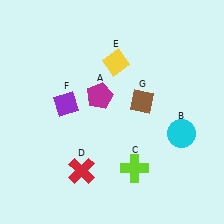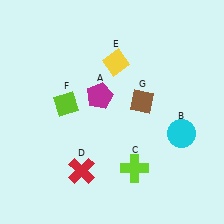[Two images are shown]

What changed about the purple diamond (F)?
In Image 1, F is purple. In Image 2, it changed to lime.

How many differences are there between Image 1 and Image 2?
There is 1 difference between the two images.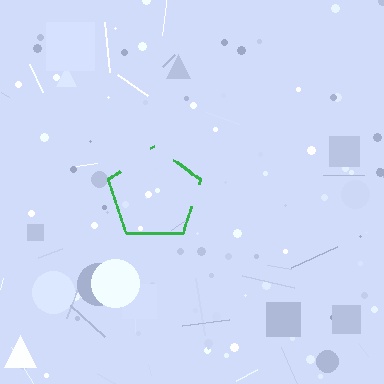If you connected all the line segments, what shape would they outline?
They would outline a pentagon.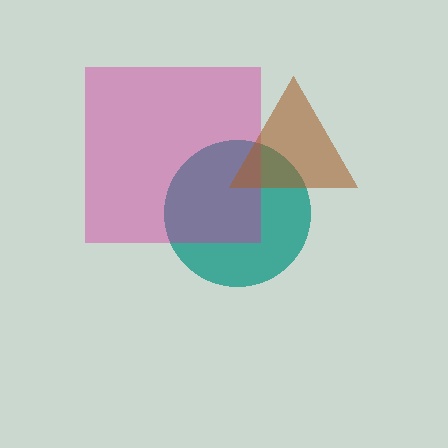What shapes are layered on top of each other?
The layered shapes are: a teal circle, a magenta square, a brown triangle.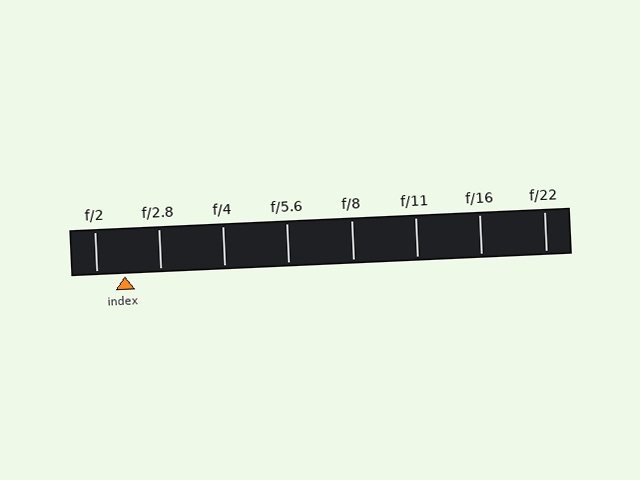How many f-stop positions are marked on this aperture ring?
There are 8 f-stop positions marked.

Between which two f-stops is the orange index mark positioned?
The index mark is between f/2 and f/2.8.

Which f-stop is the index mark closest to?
The index mark is closest to f/2.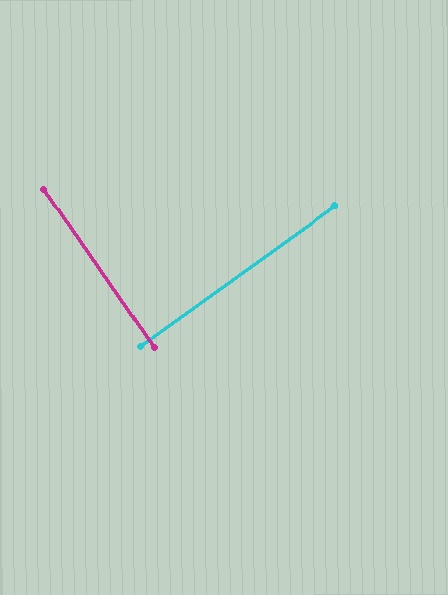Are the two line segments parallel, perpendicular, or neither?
Perpendicular — they meet at approximately 89°.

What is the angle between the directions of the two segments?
Approximately 89 degrees.